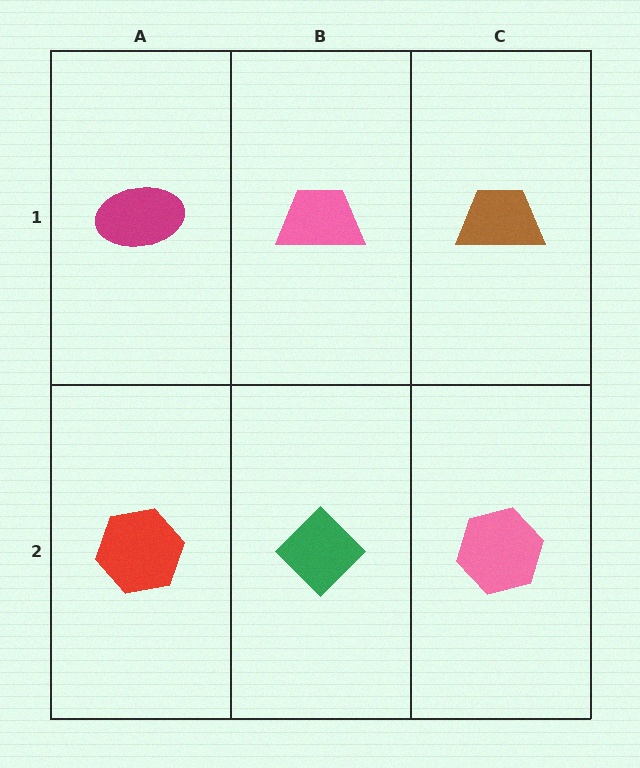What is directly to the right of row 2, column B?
A pink hexagon.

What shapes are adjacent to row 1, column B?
A green diamond (row 2, column B), a magenta ellipse (row 1, column A), a brown trapezoid (row 1, column C).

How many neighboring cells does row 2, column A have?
2.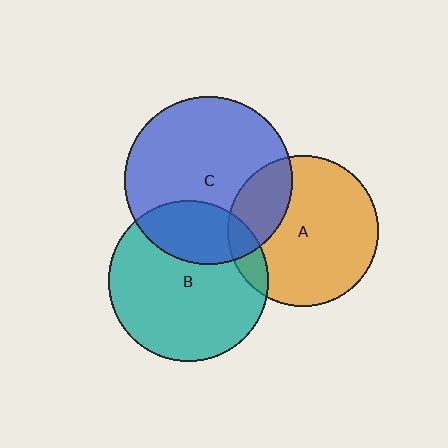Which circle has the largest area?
Circle C (blue).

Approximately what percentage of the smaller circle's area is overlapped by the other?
Approximately 10%.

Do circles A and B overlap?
Yes.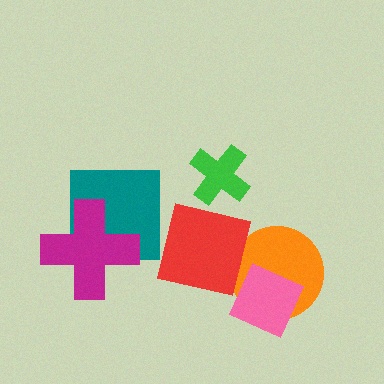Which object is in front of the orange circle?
The pink square is in front of the orange circle.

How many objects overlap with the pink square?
1 object overlaps with the pink square.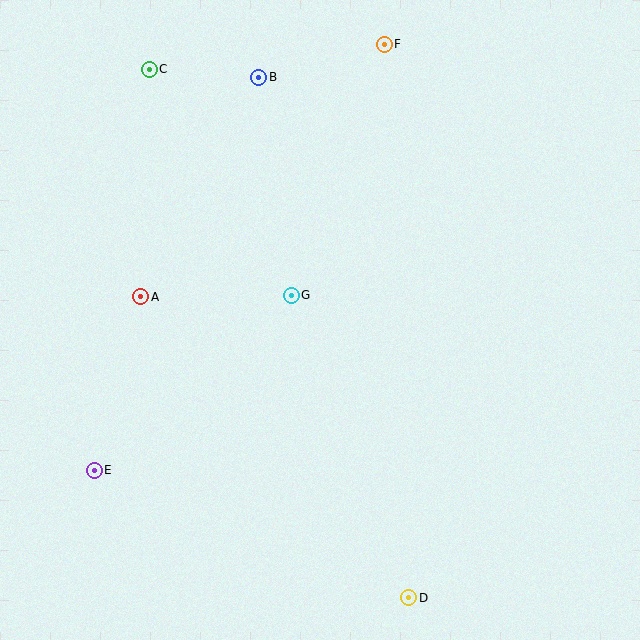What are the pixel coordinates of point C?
Point C is at (149, 69).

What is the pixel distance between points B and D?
The distance between B and D is 542 pixels.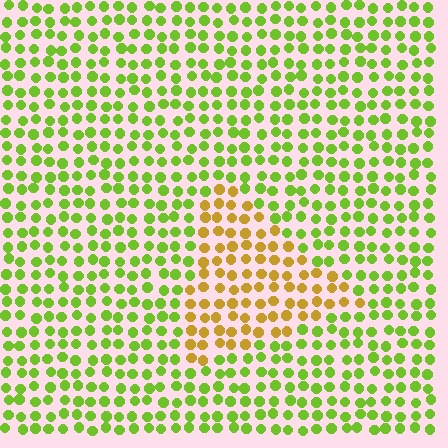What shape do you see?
I see a triangle.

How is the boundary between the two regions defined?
The boundary is defined purely by a slight shift in hue (about 49 degrees). Spacing, size, and orientation are identical on both sides.